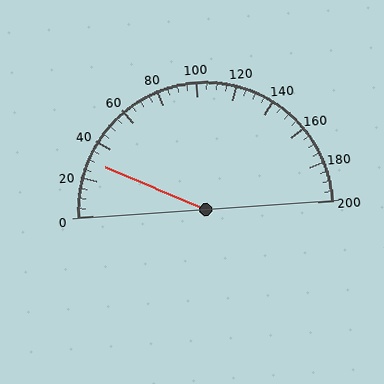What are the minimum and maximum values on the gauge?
The gauge ranges from 0 to 200.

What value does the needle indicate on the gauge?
The needle indicates approximately 30.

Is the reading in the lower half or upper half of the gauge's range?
The reading is in the lower half of the range (0 to 200).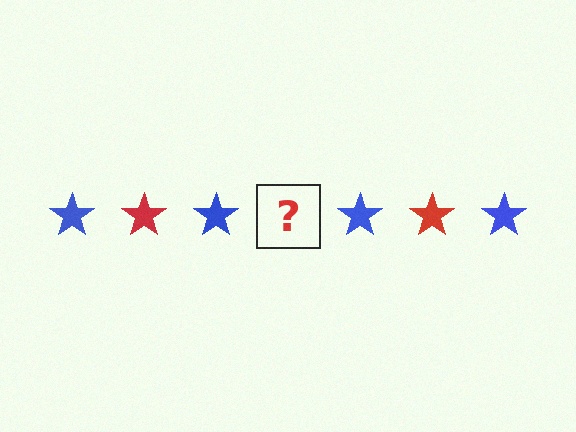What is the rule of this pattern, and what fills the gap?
The rule is that the pattern cycles through blue, red stars. The gap should be filled with a red star.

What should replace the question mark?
The question mark should be replaced with a red star.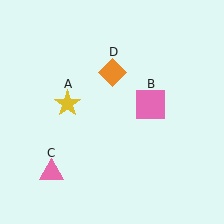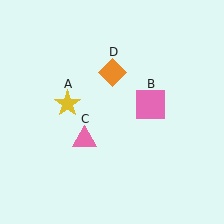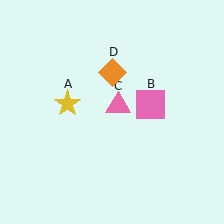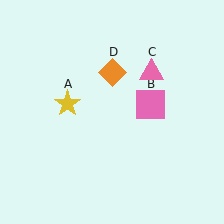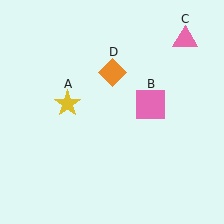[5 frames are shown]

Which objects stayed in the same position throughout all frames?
Yellow star (object A) and pink square (object B) and orange diamond (object D) remained stationary.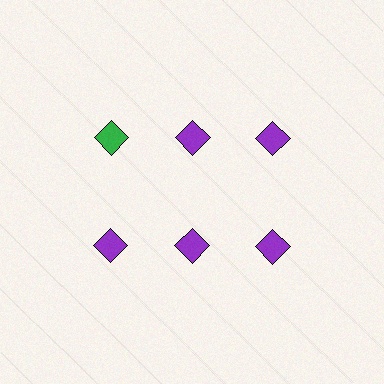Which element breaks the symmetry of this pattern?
The green diamond in the top row, leftmost column breaks the symmetry. All other shapes are purple diamonds.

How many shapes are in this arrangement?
There are 6 shapes arranged in a grid pattern.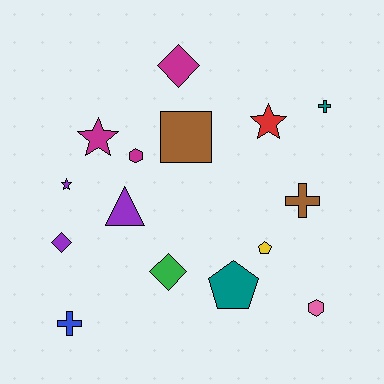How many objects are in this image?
There are 15 objects.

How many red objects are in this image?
There is 1 red object.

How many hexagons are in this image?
There are 2 hexagons.